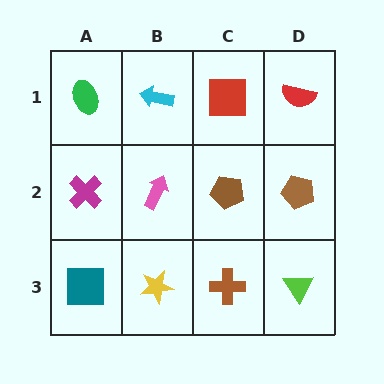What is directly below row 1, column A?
A magenta cross.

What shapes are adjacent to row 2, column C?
A red square (row 1, column C), a brown cross (row 3, column C), a pink arrow (row 2, column B), a brown pentagon (row 2, column D).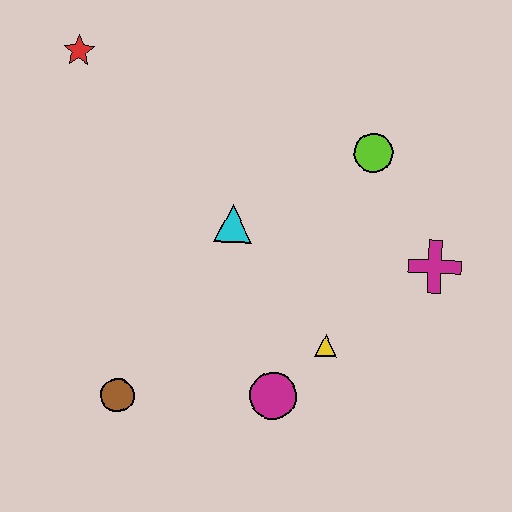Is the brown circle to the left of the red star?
No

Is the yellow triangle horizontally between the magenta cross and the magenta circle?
Yes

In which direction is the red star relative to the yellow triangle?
The red star is above the yellow triangle.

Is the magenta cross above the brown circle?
Yes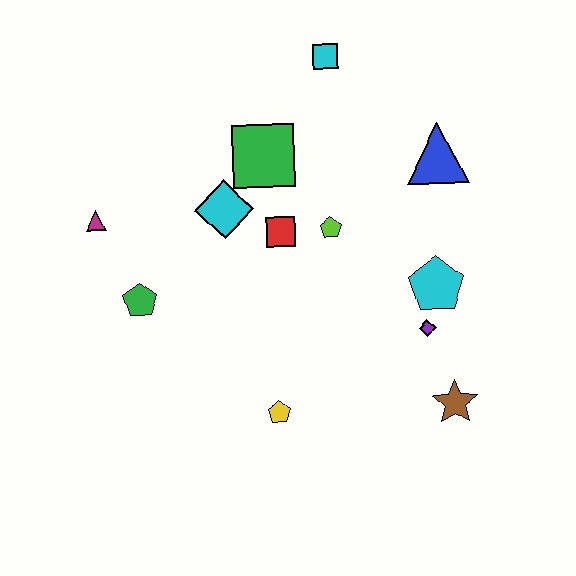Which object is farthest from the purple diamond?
The magenta triangle is farthest from the purple diamond.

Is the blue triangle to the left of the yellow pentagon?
No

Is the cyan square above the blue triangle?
Yes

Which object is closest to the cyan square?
The green square is closest to the cyan square.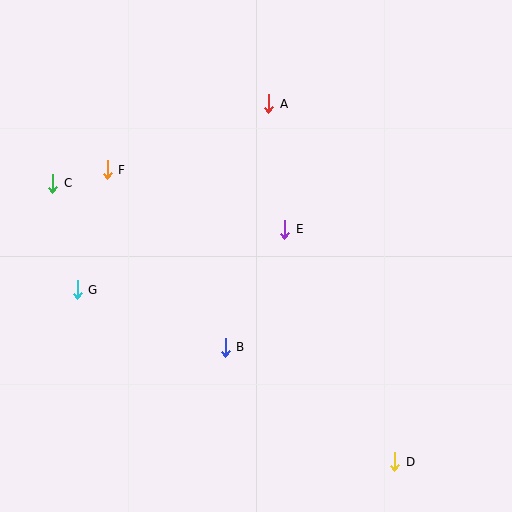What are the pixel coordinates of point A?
Point A is at (269, 104).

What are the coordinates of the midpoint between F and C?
The midpoint between F and C is at (80, 177).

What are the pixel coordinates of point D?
Point D is at (395, 462).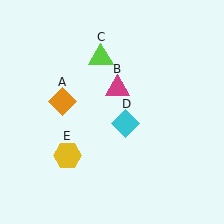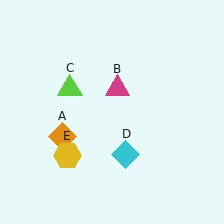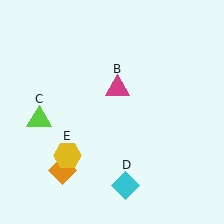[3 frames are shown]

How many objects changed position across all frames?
3 objects changed position: orange diamond (object A), lime triangle (object C), cyan diamond (object D).